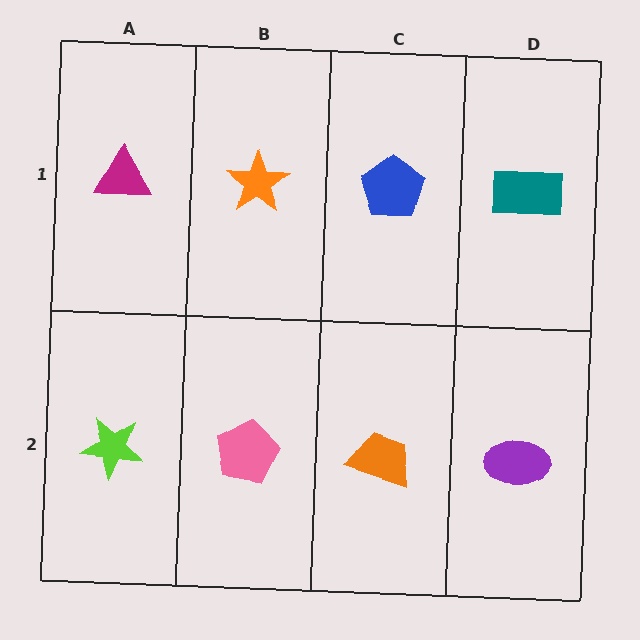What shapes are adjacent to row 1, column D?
A purple ellipse (row 2, column D), a blue pentagon (row 1, column C).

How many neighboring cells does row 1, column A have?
2.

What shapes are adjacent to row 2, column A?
A magenta triangle (row 1, column A), a pink pentagon (row 2, column B).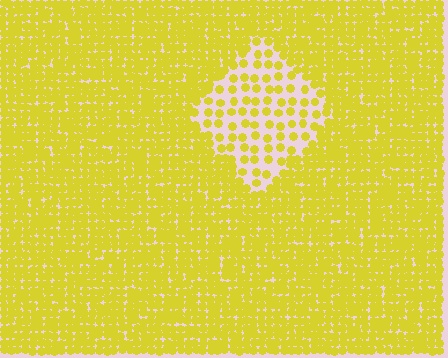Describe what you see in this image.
The image contains small yellow elements arranged at two different densities. A diamond-shaped region is visible where the elements are less densely packed than the surrounding area.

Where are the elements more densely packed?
The elements are more densely packed outside the diamond boundary.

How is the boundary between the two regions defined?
The boundary is defined by a change in element density (approximately 2.6x ratio). All elements are the same color, size, and shape.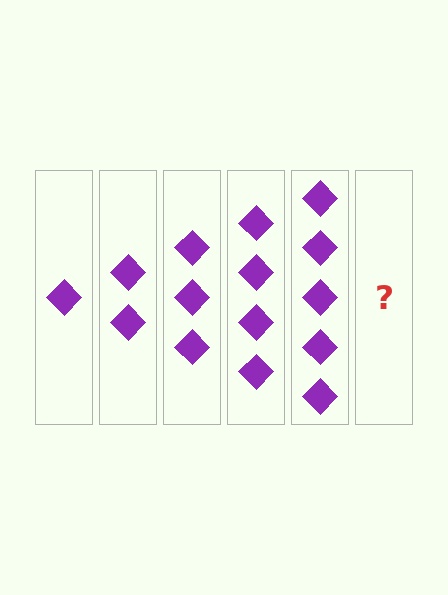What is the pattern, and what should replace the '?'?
The pattern is that each step adds one more diamond. The '?' should be 6 diamonds.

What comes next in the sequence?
The next element should be 6 diamonds.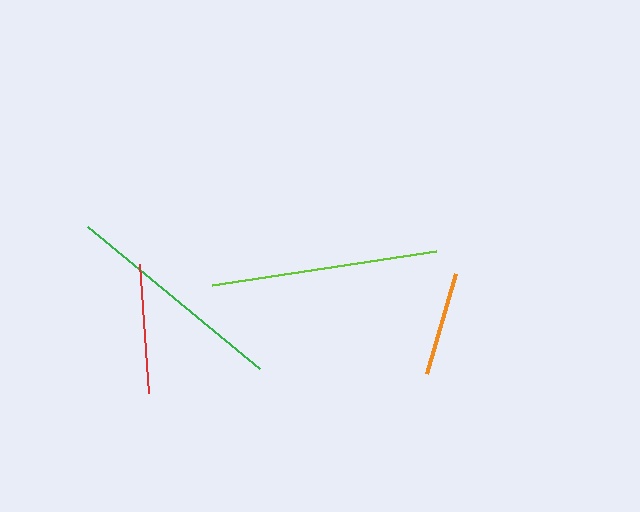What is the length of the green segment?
The green segment is approximately 223 pixels long.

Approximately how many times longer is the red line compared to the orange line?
The red line is approximately 1.2 times the length of the orange line.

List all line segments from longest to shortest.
From longest to shortest: lime, green, red, orange.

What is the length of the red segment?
The red segment is approximately 129 pixels long.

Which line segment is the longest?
The lime line is the longest at approximately 227 pixels.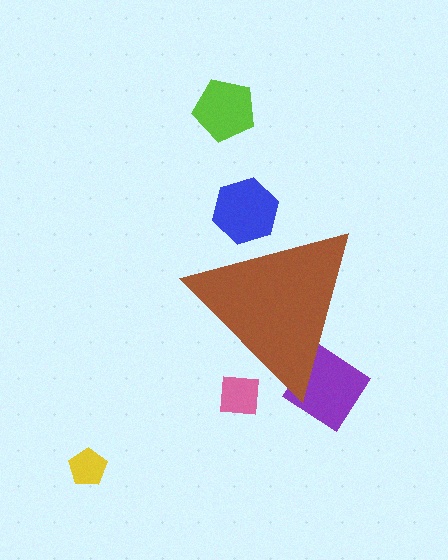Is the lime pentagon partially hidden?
No, the lime pentagon is fully visible.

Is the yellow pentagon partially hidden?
No, the yellow pentagon is fully visible.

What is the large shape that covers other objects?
A brown triangle.